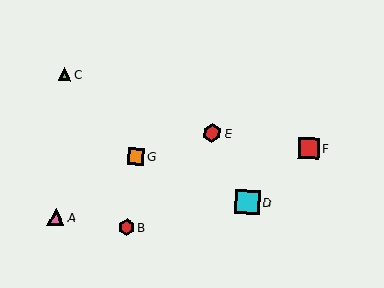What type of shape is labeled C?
Shape C is a lime triangle.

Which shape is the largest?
The cyan square (labeled D) is the largest.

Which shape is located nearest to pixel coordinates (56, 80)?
The lime triangle (labeled C) at (65, 74) is nearest to that location.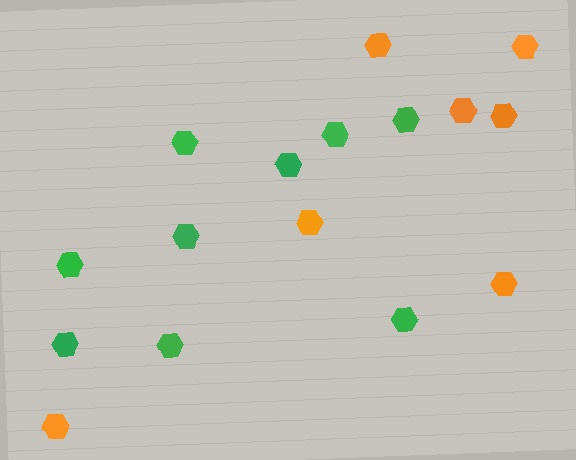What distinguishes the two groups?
There are 2 groups: one group of green hexagons (9) and one group of orange hexagons (7).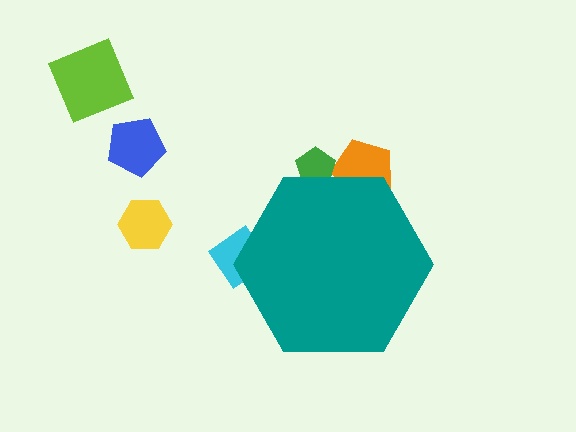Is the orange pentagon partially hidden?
Yes, the orange pentagon is partially hidden behind the teal hexagon.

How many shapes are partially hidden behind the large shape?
3 shapes are partially hidden.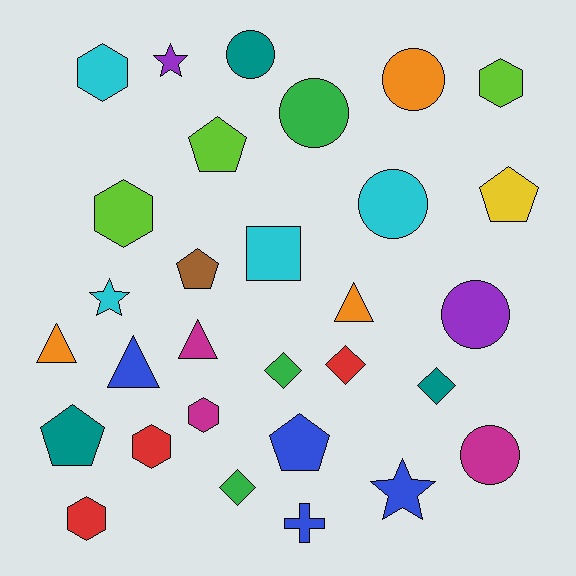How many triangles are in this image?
There are 4 triangles.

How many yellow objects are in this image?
There is 1 yellow object.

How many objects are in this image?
There are 30 objects.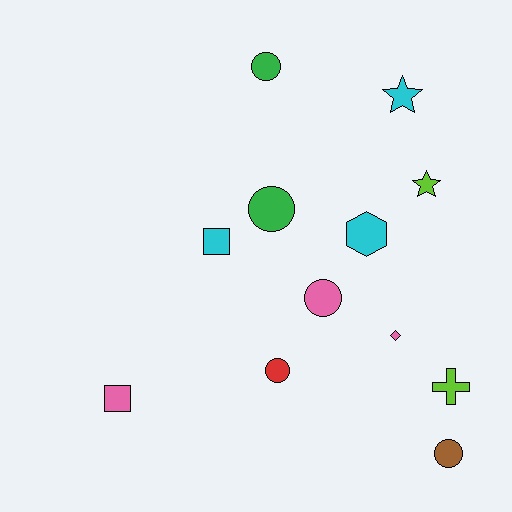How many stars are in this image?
There are 2 stars.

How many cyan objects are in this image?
There are 3 cyan objects.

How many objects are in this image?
There are 12 objects.